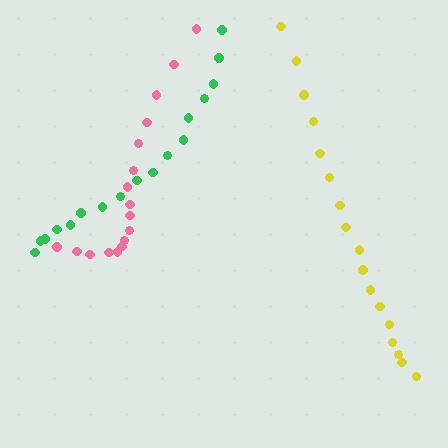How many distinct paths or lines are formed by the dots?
There are 3 distinct paths.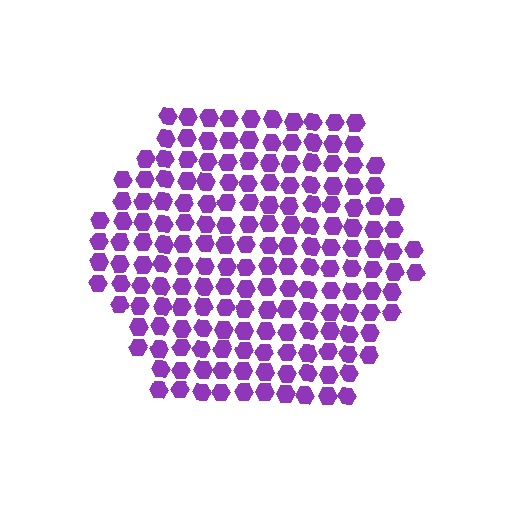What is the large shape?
The large shape is a hexagon.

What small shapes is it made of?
It is made of small hexagons.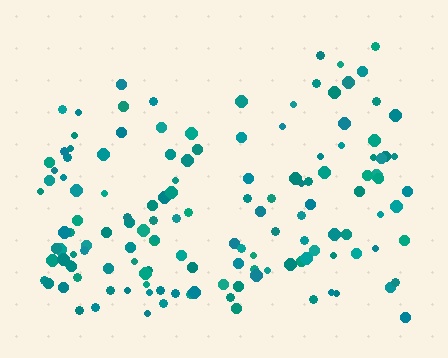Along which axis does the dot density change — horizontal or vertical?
Vertical.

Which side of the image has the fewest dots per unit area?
The top.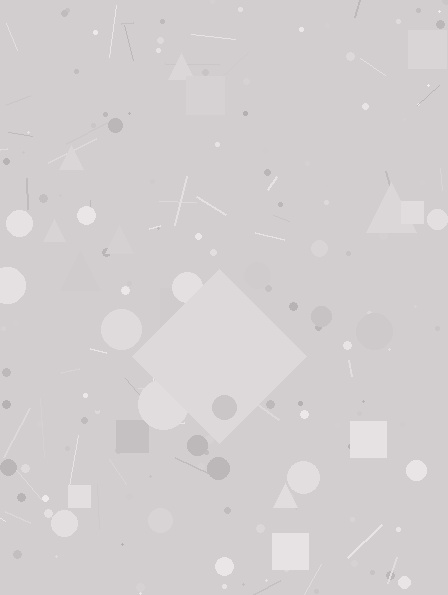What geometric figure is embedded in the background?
A diamond is embedded in the background.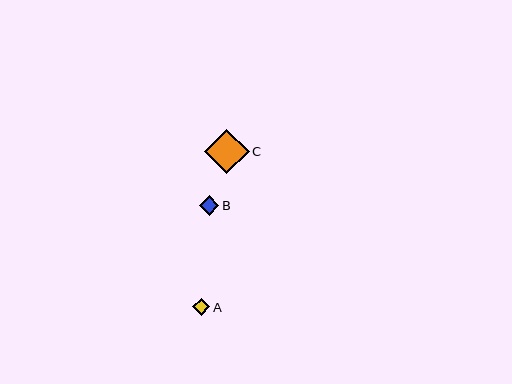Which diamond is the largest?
Diamond C is the largest with a size of approximately 44 pixels.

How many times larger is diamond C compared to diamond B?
Diamond C is approximately 2.3 times the size of diamond B.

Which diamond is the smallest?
Diamond A is the smallest with a size of approximately 17 pixels.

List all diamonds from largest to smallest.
From largest to smallest: C, B, A.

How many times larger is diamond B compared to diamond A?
Diamond B is approximately 1.1 times the size of diamond A.